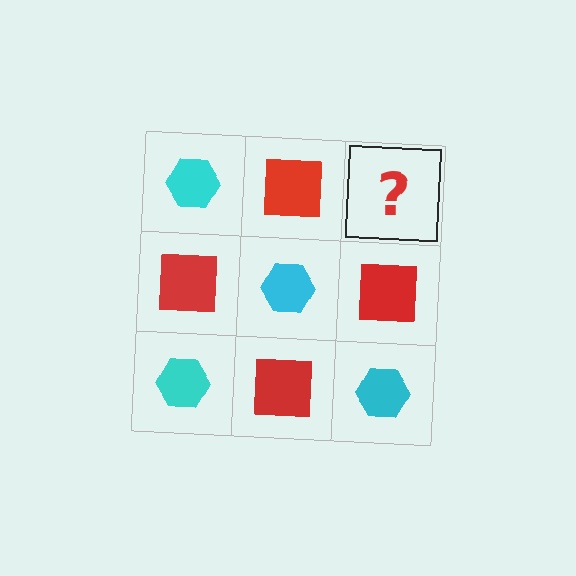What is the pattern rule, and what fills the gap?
The rule is that it alternates cyan hexagon and red square in a checkerboard pattern. The gap should be filled with a cyan hexagon.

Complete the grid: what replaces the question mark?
The question mark should be replaced with a cyan hexagon.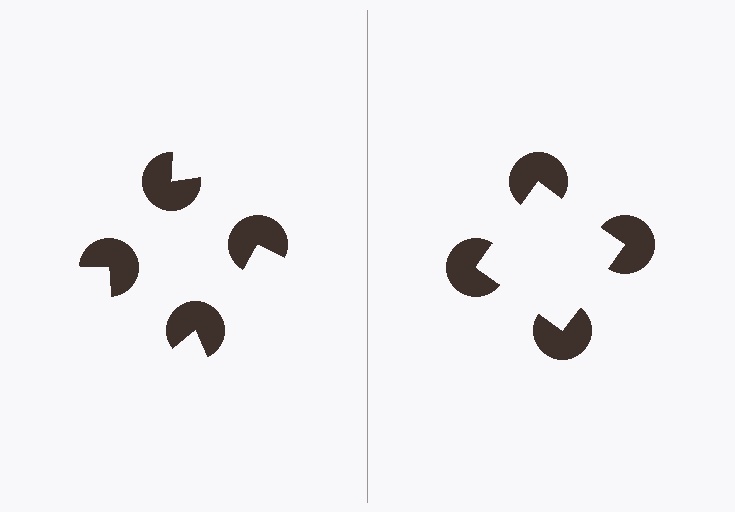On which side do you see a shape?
An illusory square appears on the right side. On the left side the wedge cuts are rotated, so no coherent shape forms.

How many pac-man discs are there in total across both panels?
8 — 4 on each side.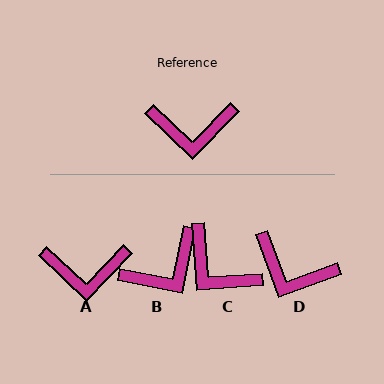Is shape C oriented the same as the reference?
No, it is off by about 42 degrees.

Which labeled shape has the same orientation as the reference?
A.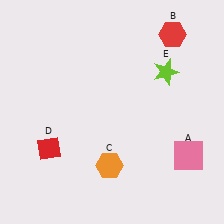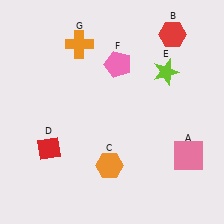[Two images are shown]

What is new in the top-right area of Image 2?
A pink pentagon (F) was added in the top-right area of Image 2.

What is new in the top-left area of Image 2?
An orange cross (G) was added in the top-left area of Image 2.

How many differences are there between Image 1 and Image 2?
There are 2 differences between the two images.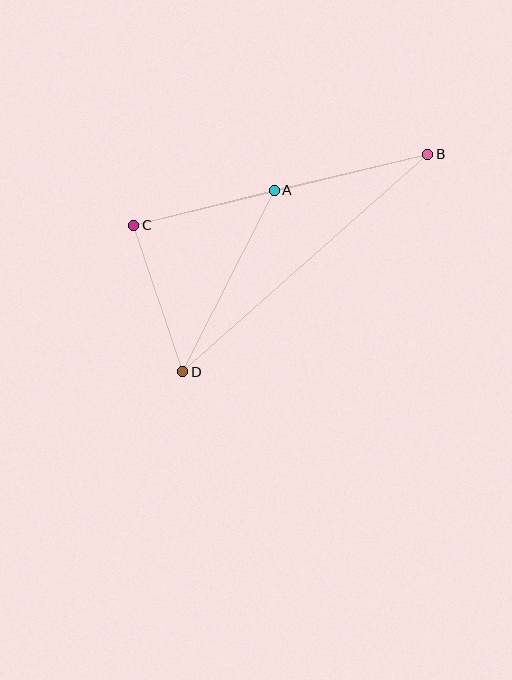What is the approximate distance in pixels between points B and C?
The distance between B and C is approximately 302 pixels.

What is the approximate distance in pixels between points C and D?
The distance between C and D is approximately 155 pixels.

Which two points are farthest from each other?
Points B and D are farthest from each other.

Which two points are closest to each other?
Points A and C are closest to each other.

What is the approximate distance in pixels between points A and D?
The distance between A and D is approximately 203 pixels.